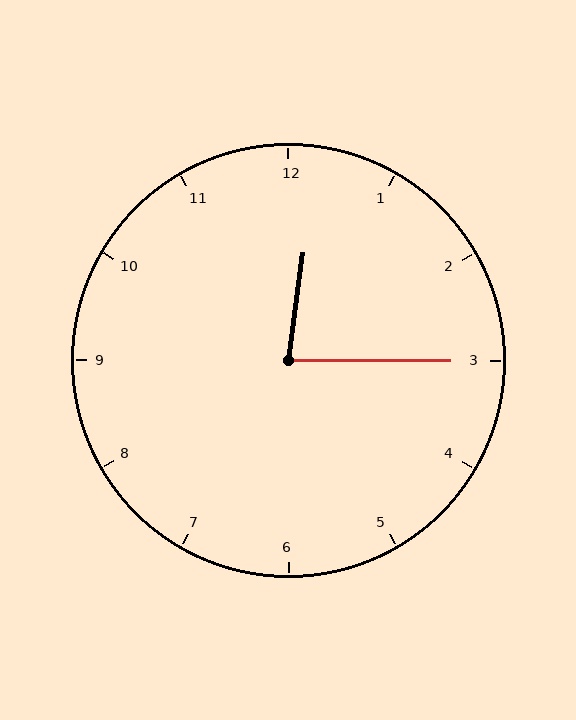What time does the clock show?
12:15.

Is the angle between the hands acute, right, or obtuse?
It is acute.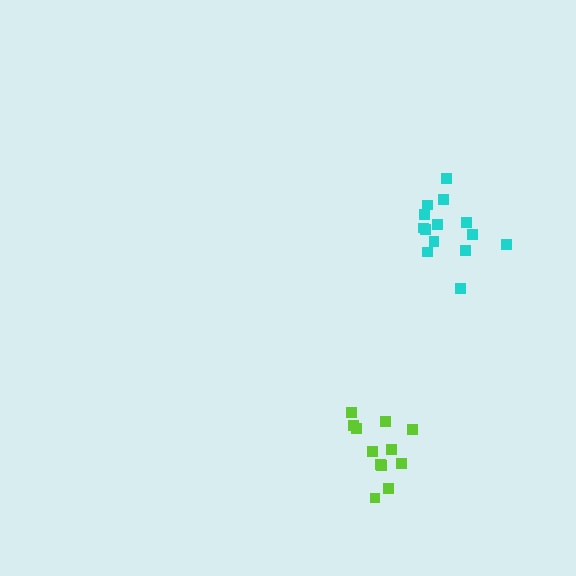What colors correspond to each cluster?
The clusters are colored: lime, cyan.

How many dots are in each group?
Group 1: 12 dots, Group 2: 14 dots (26 total).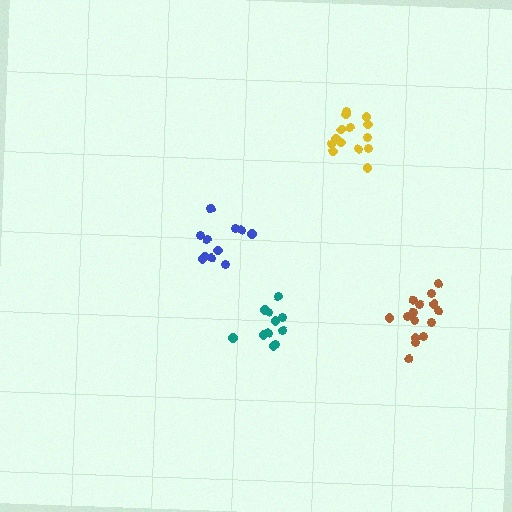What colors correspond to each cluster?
The clusters are colored: teal, blue, yellow, brown.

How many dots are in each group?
Group 1: 11 dots, Group 2: 12 dots, Group 3: 14 dots, Group 4: 15 dots (52 total).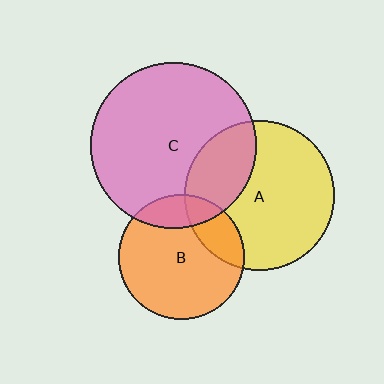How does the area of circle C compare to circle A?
Approximately 1.2 times.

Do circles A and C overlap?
Yes.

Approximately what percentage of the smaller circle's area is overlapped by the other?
Approximately 30%.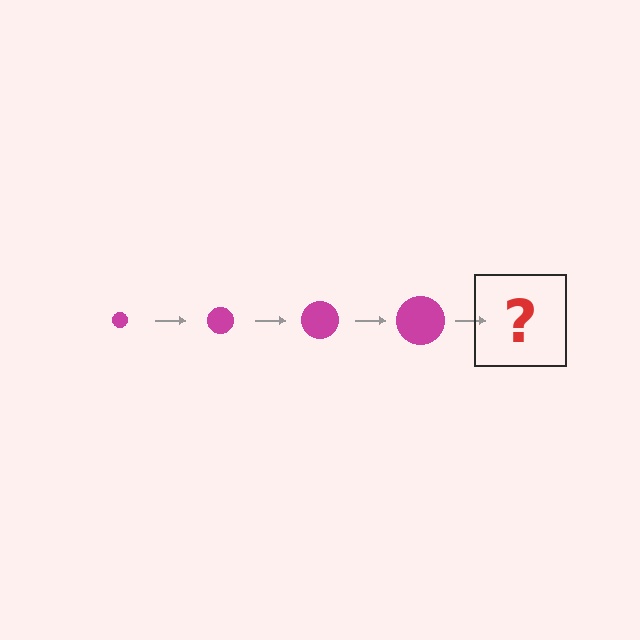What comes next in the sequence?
The next element should be a magenta circle, larger than the previous one.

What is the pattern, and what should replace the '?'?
The pattern is that the circle gets progressively larger each step. The '?' should be a magenta circle, larger than the previous one.